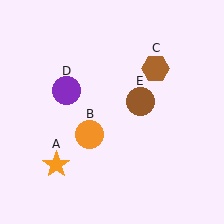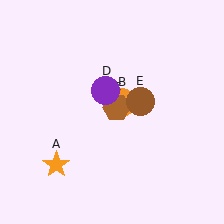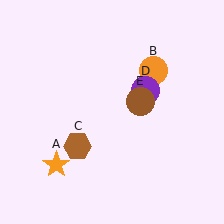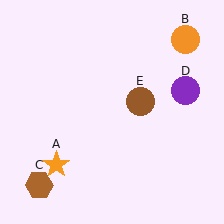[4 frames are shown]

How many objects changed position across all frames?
3 objects changed position: orange circle (object B), brown hexagon (object C), purple circle (object D).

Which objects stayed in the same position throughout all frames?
Orange star (object A) and brown circle (object E) remained stationary.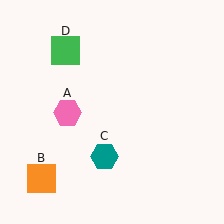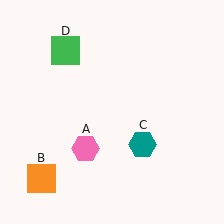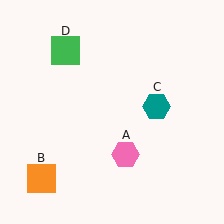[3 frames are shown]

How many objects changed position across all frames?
2 objects changed position: pink hexagon (object A), teal hexagon (object C).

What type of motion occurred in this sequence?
The pink hexagon (object A), teal hexagon (object C) rotated counterclockwise around the center of the scene.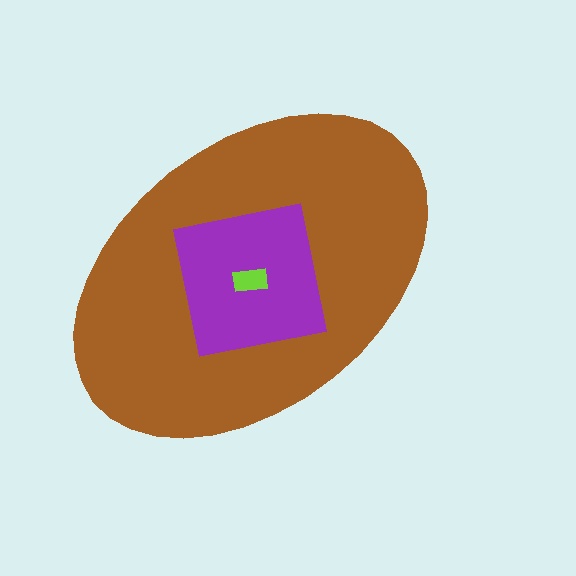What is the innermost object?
The lime rectangle.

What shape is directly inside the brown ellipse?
The purple square.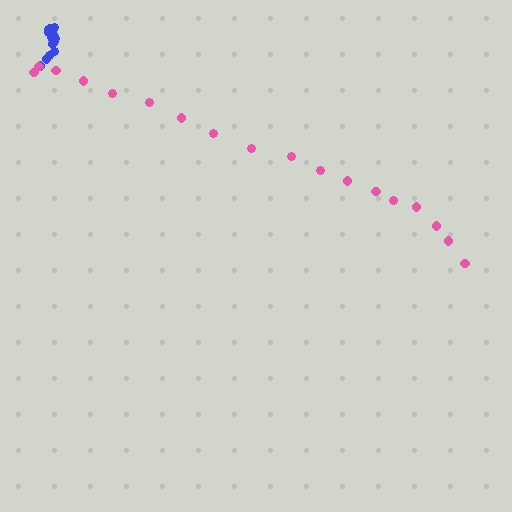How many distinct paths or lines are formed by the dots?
There are 2 distinct paths.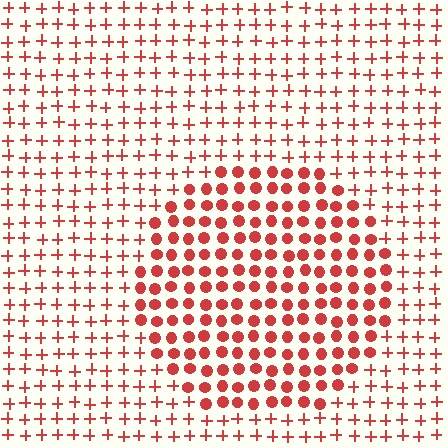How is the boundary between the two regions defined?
The boundary is defined by a change in element shape: circles inside vs. plus signs outside. All elements share the same color and spacing.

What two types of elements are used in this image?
The image uses circles inside the circle region and plus signs outside it.